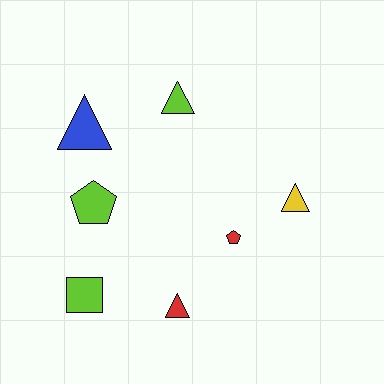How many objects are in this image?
There are 7 objects.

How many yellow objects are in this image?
There is 1 yellow object.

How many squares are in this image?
There is 1 square.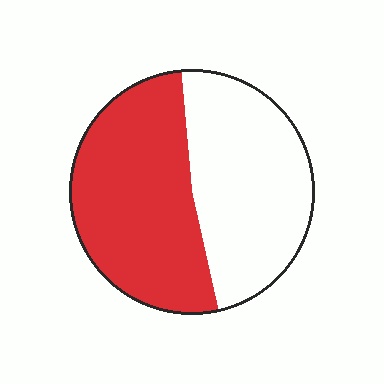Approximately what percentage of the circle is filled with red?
Approximately 50%.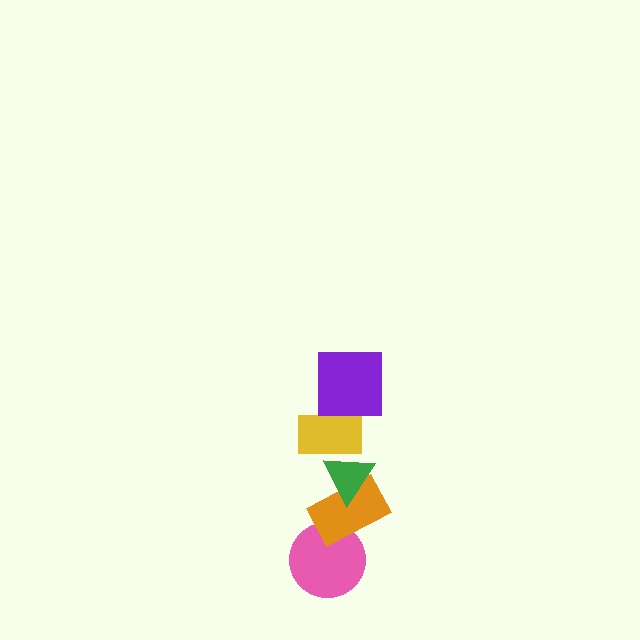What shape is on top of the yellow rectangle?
The purple square is on top of the yellow rectangle.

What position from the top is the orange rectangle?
The orange rectangle is 4th from the top.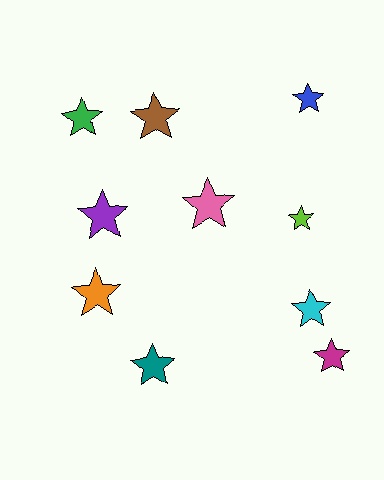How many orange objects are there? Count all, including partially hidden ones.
There is 1 orange object.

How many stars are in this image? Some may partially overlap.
There are 10 stars.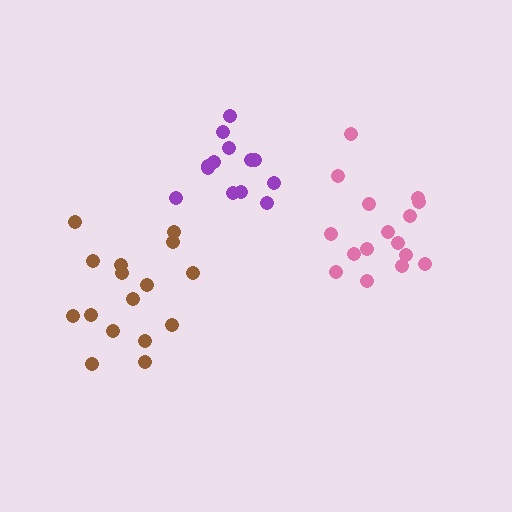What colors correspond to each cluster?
The clusters are colored: brown, pink, purple.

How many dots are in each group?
Group 1: 16 dots, Group 2: 16 dots, Group 3: 13 dots (45 total).